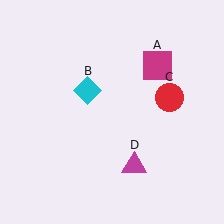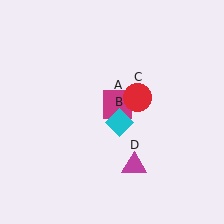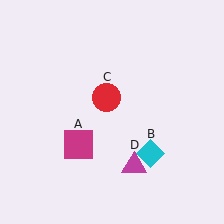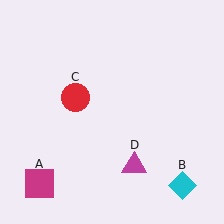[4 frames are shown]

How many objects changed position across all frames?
3 objects changed position: magenta square (object A), cyan diamond (object B), red circle (object C).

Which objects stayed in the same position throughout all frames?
Magenta triangle (object D) remained stationary.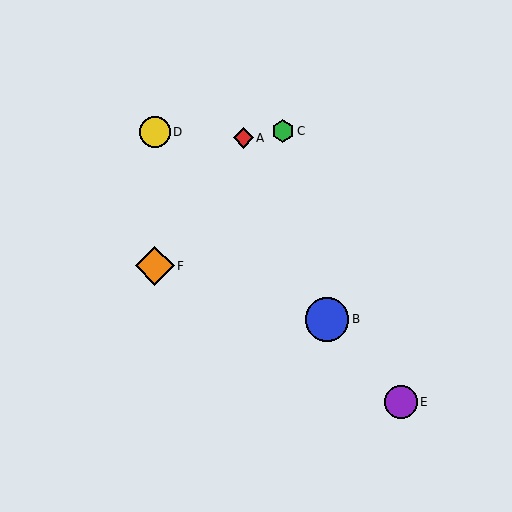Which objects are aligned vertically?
Objects D, F are aligned vertically.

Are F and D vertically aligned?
Yes, both are at x≈155.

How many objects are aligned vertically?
2 objects (D, F) are aligned vertically.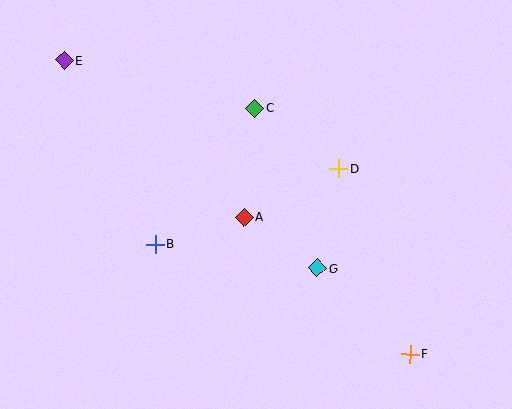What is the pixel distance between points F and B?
The distance between F and B is 277 pixels.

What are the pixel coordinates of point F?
Point F is at (410, 354).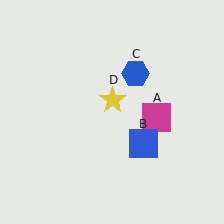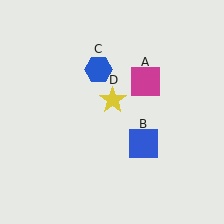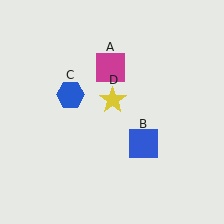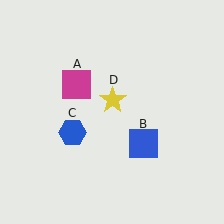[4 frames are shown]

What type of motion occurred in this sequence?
The magenta square (object A), blue hexagon (object C) rotated counterclockwise around the center of the scene.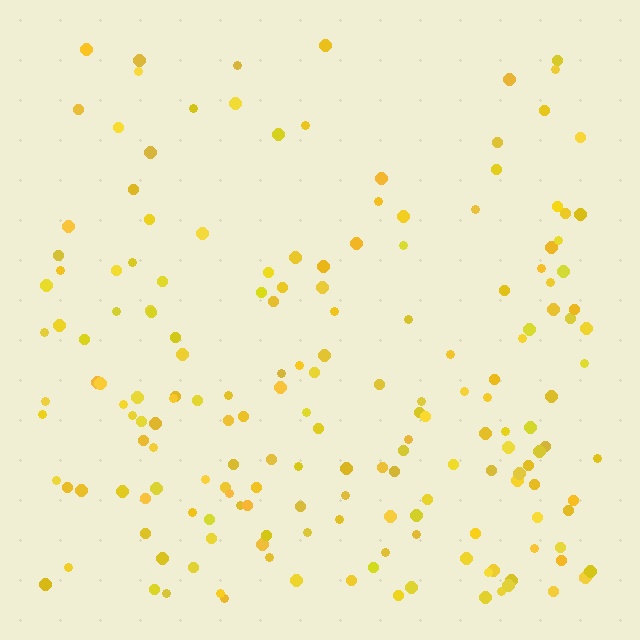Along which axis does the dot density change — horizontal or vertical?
Vertical.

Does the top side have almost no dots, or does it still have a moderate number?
Still a moderate number, just noticeably fewer than the bottom.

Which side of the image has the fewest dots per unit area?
The top.